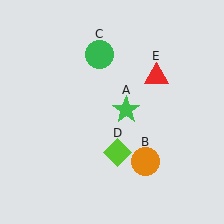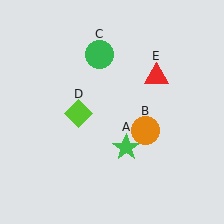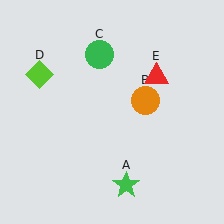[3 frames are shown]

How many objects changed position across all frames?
3 objects changed position: green star (object A), orange circle (object B), lime diamond (object D).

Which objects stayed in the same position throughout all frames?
Green circle (object C) and red triangle (object E) remained stationary.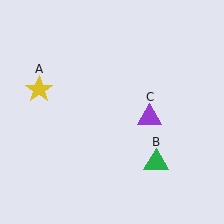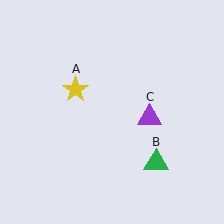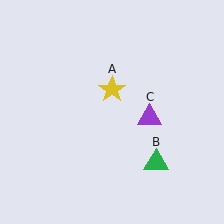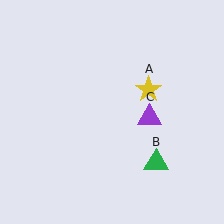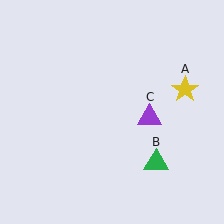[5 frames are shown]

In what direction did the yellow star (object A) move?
The yellow star (object A) moved right.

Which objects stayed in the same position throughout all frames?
Green triangle (object B) and purple triangle (object C) remained stationary.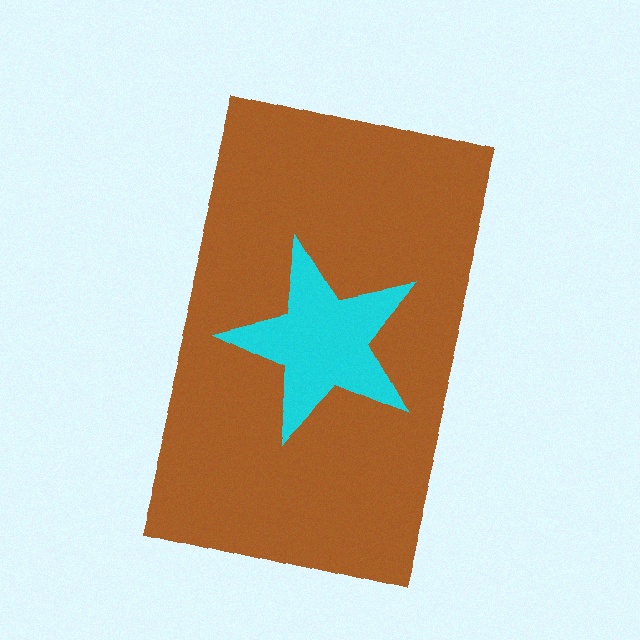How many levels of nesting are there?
2.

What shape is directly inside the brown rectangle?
The cyan star.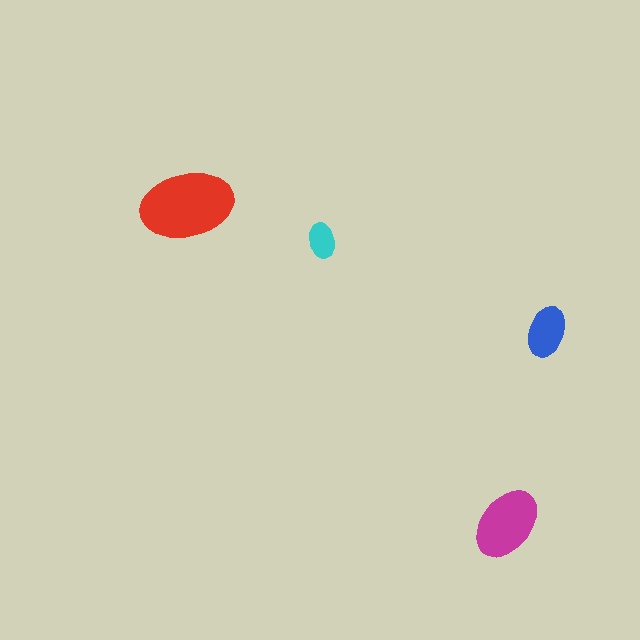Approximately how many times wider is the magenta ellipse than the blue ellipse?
About 1.5 times wider.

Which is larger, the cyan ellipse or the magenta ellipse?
The magenta one.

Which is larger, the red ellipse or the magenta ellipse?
The red one.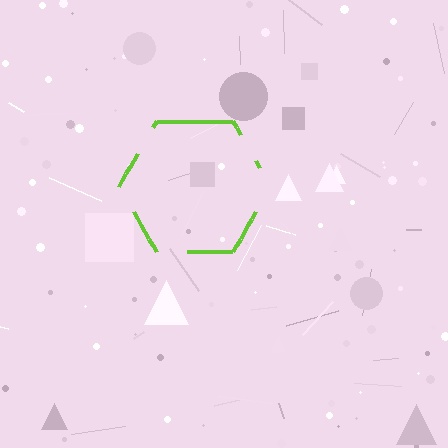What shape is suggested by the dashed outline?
The dashed outline suggests a hexagon.